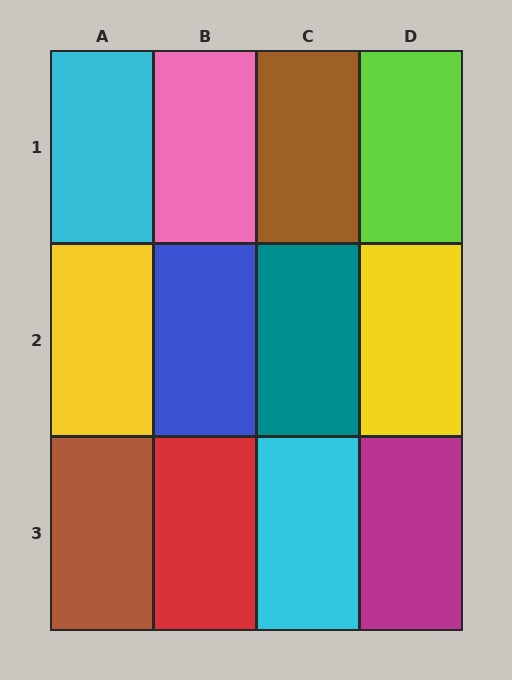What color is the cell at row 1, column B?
Pink.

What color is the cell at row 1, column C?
Brown.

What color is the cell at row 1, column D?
Lime.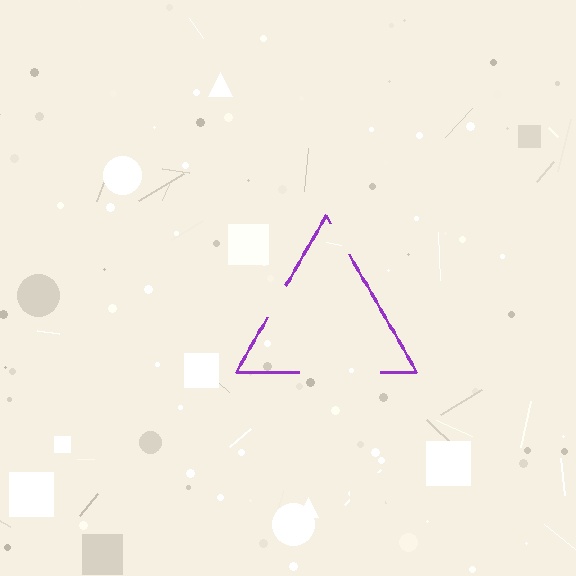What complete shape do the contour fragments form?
The contour fragments form a triangle.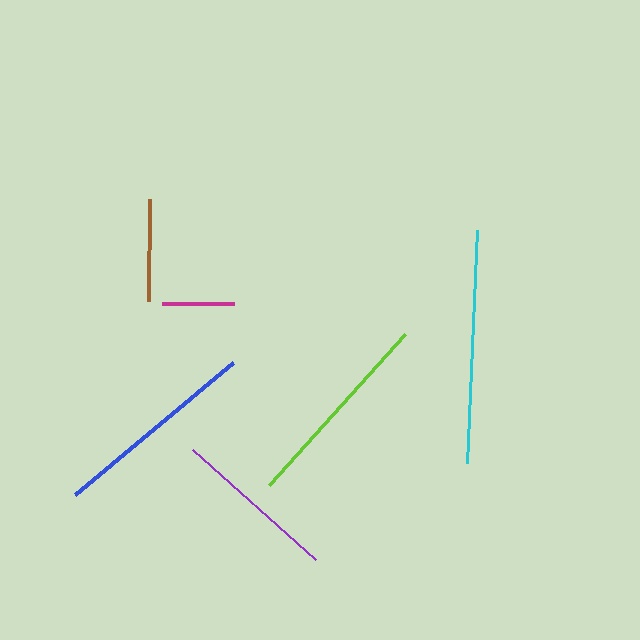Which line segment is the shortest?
The magenta line is the shortest at approximately 72 pixels.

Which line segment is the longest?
The cyan line is the longest at approximately 233 pixels.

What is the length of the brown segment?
The brown segment is approximately 102 pixels long.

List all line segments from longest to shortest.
From longest to shortest: cyan, blue, lime, purple, brown, magenta.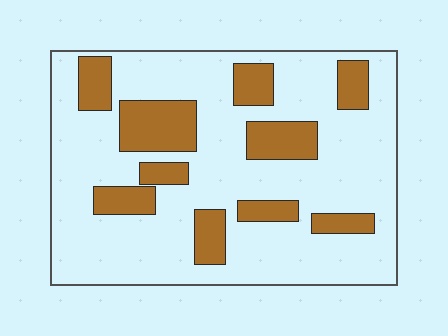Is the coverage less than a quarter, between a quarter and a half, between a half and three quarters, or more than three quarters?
Less than a quarter.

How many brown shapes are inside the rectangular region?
10.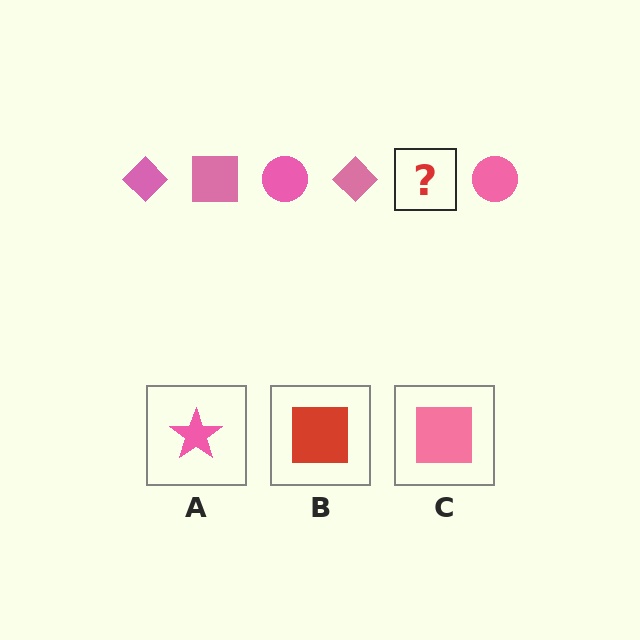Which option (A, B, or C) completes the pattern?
C.